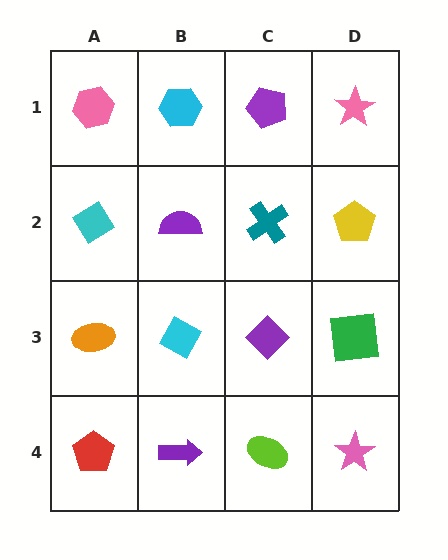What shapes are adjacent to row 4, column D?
A green square (row 3, column D), a lime ellipse (row 4, column C).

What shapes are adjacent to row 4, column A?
An orange ellipse (row 3, column A), a purple arrow (row 4, column B).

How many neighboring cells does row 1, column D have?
2.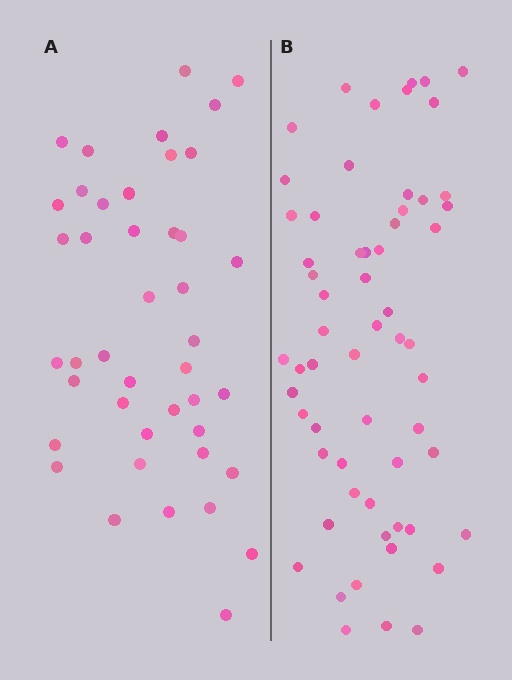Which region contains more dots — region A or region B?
Region B (the right region) has more dots.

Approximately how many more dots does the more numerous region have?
Region B has approximately 15 more dots than region A.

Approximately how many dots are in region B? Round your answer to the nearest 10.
About 60 dots.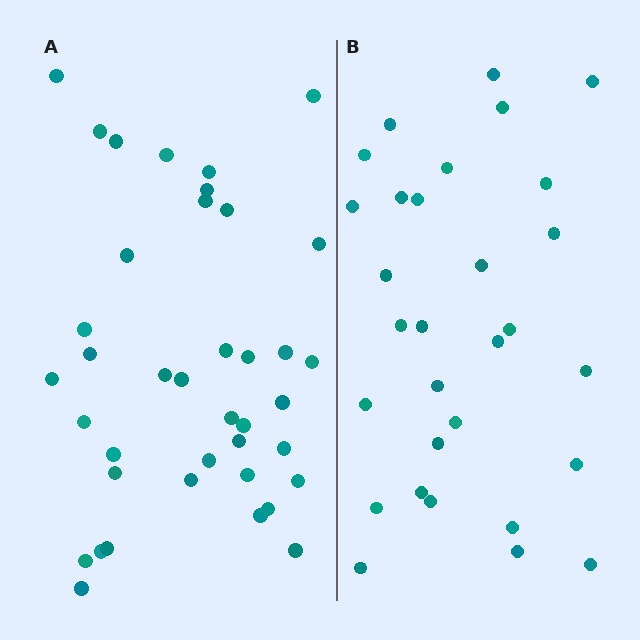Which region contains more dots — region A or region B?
Region A (the left region) has more dots.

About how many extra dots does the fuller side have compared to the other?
Region A has roughly 8 or so more dots than region B.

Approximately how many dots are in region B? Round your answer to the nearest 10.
About 30 dots.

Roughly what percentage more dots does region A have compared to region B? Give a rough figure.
About 30% more.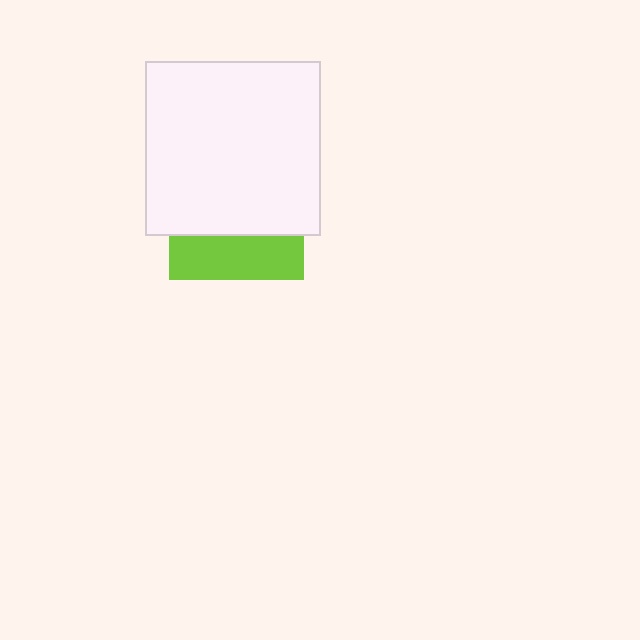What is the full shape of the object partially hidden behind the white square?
The partially hidden object is a lime square.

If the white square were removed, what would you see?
You would see the complete lime square.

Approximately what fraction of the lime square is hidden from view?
Roughly 68% of the lime square is hidden behind the white square.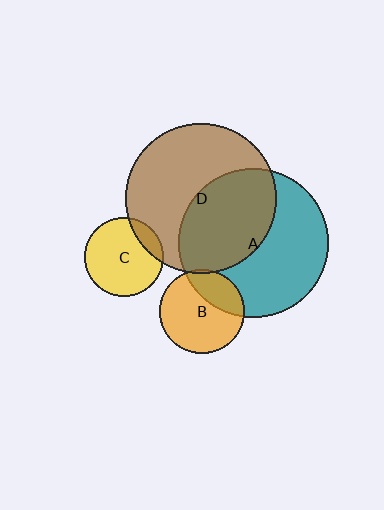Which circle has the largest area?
Circle D (brown).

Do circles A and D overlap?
Yes.